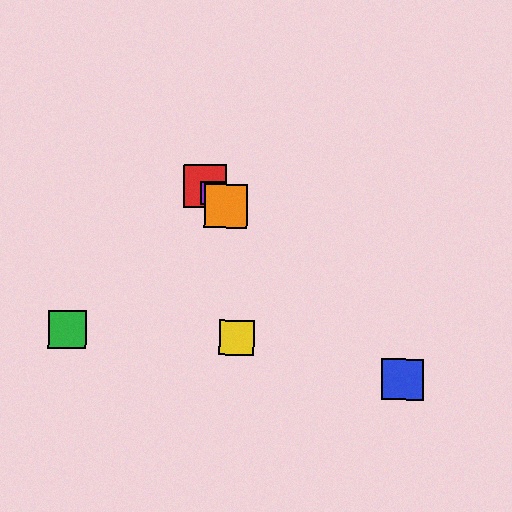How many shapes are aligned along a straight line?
4 shapes (the red square, the blue square, the purple square, the orange square) are aligned along a straight line.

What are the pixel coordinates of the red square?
The red square is at (205, 186).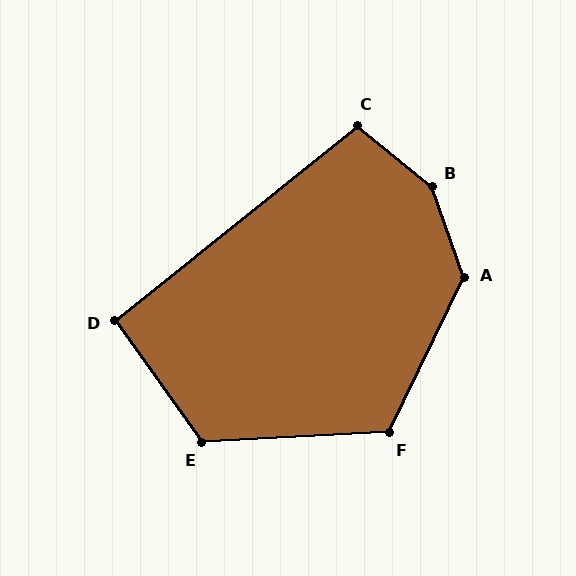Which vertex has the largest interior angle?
B, at approximately 148 degrees.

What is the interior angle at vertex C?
Approximately 102 degrees (obtuse).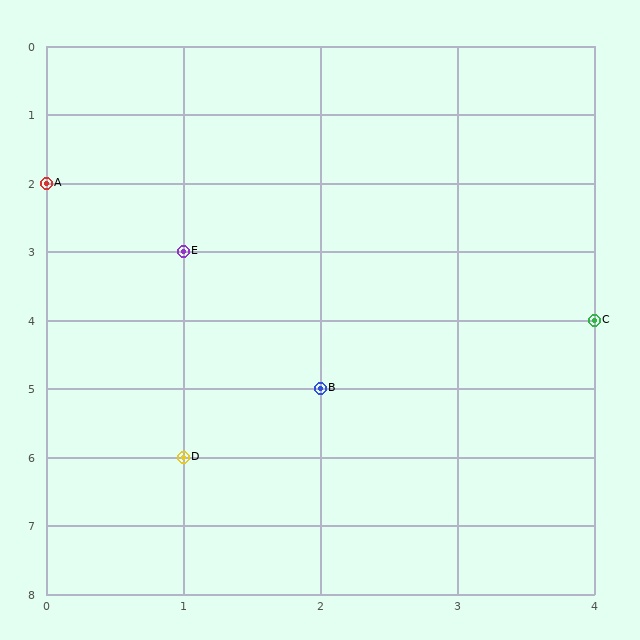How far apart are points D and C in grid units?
Points D and C are 3 columns and 2 rows apart (about 3.6 grid units diagonally).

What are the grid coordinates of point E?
Point E is at grid coordinates (1, 3).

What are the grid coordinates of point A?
Point A is at grid coordinates (0, 2).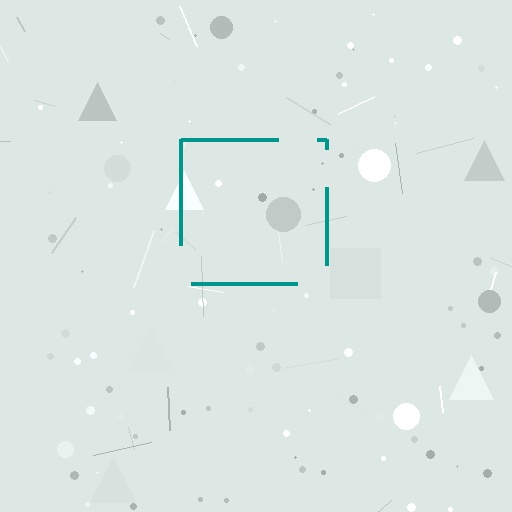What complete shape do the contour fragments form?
The contour fragments form a square.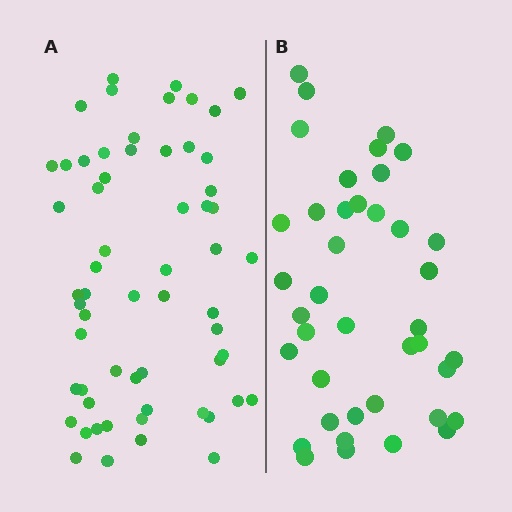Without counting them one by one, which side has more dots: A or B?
Region A (the left region) has more dots.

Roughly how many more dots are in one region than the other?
Region A has approximately 20 more dots than region B.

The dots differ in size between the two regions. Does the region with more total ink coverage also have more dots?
No. Region B has more total ink coverage because its dots are larger, but region A actually contains more individual dots. Total area can be misleading — the number of items is what matters here.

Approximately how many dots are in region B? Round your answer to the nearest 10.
About 40 dots.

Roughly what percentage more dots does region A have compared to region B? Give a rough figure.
About 50% more.